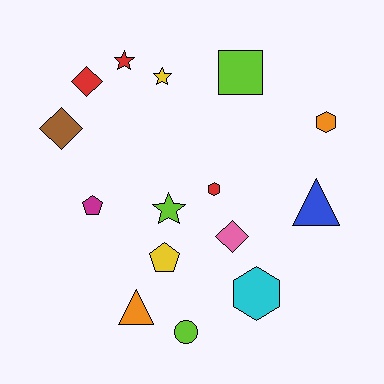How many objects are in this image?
There are 15 objects.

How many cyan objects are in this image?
There is 1 cyan object.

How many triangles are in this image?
There are 2 triangles.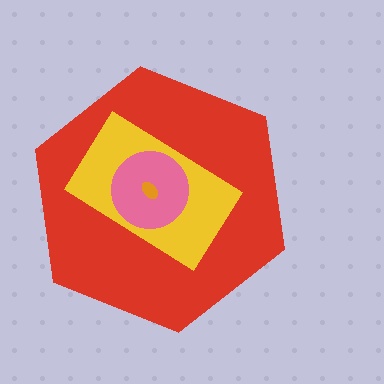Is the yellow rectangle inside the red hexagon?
Yes.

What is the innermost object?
The orange ellipse.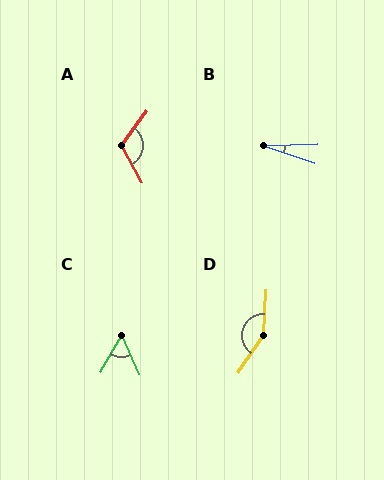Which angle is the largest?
D, at approximately 149 degrees.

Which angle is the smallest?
B, at approximately 21 degrees.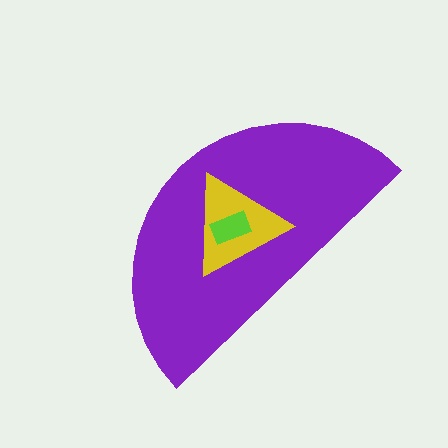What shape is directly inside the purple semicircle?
The yellow triangle.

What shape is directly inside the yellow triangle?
The lime rectangle.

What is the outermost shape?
The purple semicircle.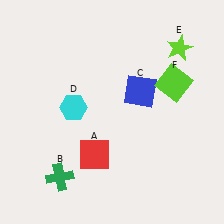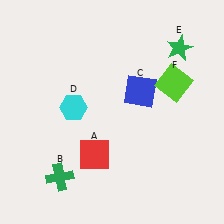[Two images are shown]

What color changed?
The star (E) changed from lime in Image 1 to green in Image 2.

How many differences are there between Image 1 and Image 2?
There is 1 difference between the two images.